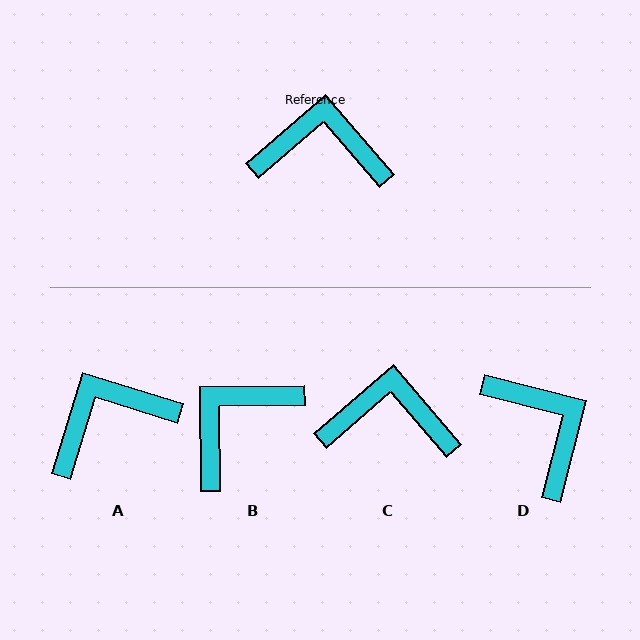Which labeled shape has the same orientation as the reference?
C.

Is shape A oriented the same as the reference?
No, it is off by about 32 degrees.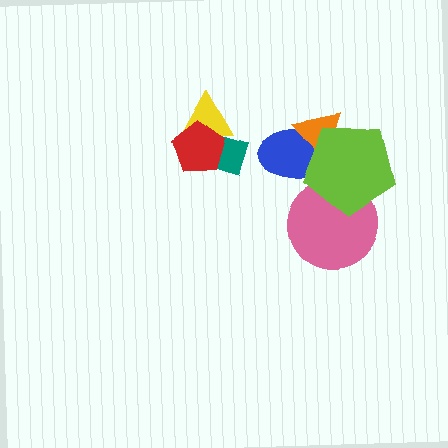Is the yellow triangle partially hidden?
Yes, it is partially covered by another shape.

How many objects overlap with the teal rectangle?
2 objects overlap with the teal rectangle.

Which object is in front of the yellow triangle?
The red pentagon is in front of the yellow triangle.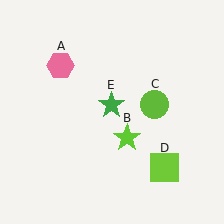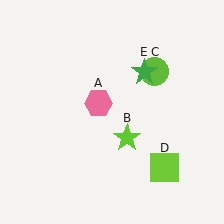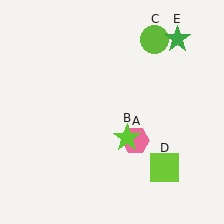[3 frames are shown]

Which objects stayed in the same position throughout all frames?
Lime star (object B) and lime square (object D) remained stationary.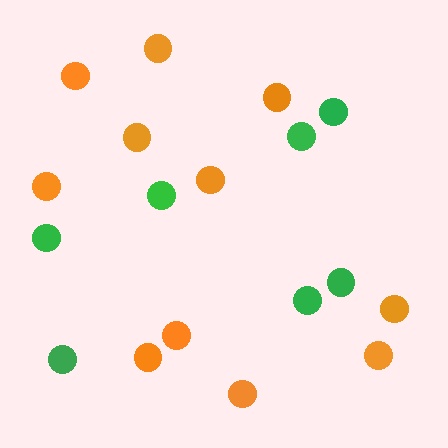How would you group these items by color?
There are 2 groups: one group of green circles (7) and one group of orange circles (11).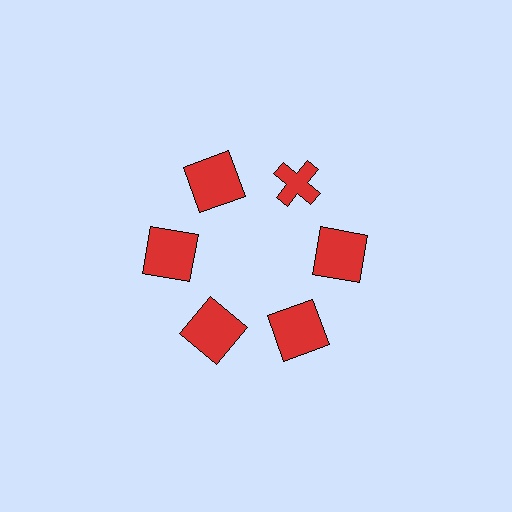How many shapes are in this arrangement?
There are 6 shapes arranged in a ring pattern.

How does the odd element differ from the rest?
It has a different shape: cross instead of square.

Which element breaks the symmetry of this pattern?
The red cross at roughly the 1 o'clock position breaks the symmetry. All other shapes are red squares.